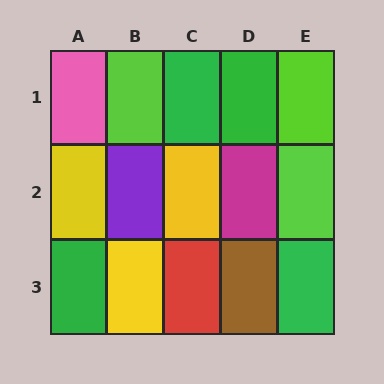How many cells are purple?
1 cell is purple.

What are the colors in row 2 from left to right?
Yellow, purple, yellow, magenta, lime.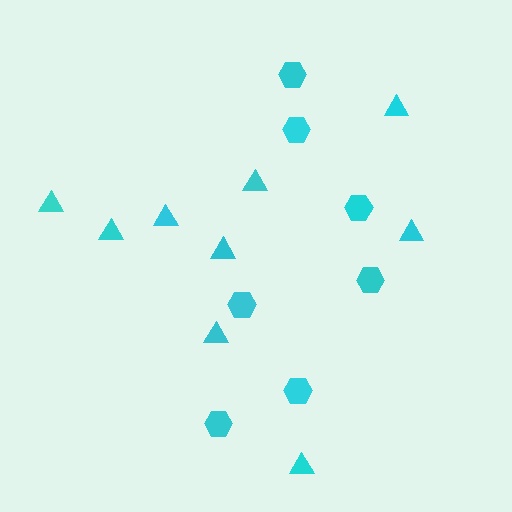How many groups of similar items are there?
There are 2 groups: one group of triangles (9) and one group of hexagons (7).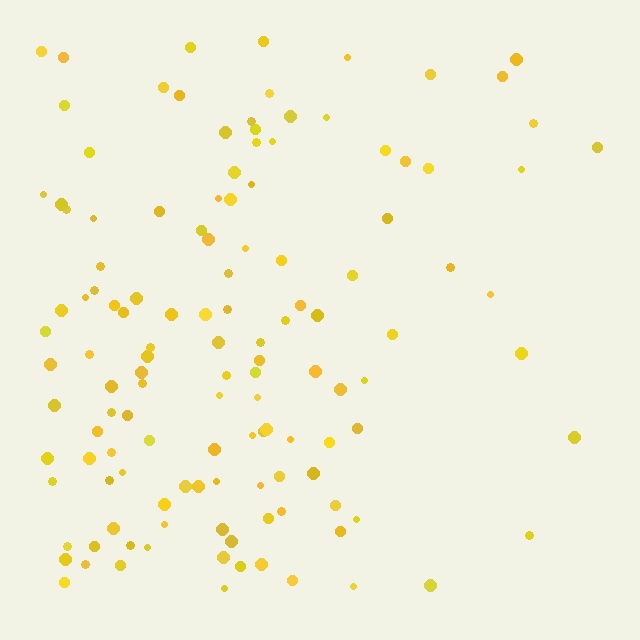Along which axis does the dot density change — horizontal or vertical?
Horizontal.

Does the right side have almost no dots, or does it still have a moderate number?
Still a moderate number, just noticeably fewer than the left.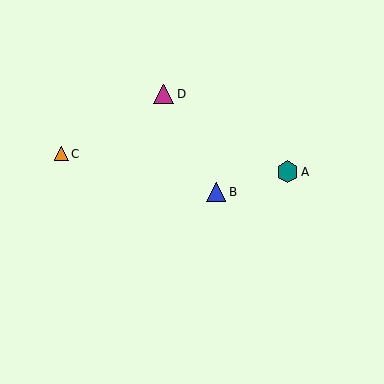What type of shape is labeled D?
Shape D is a magenta triangle.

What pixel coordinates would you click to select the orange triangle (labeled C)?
Click at (61, 154) to select the orange triangle C.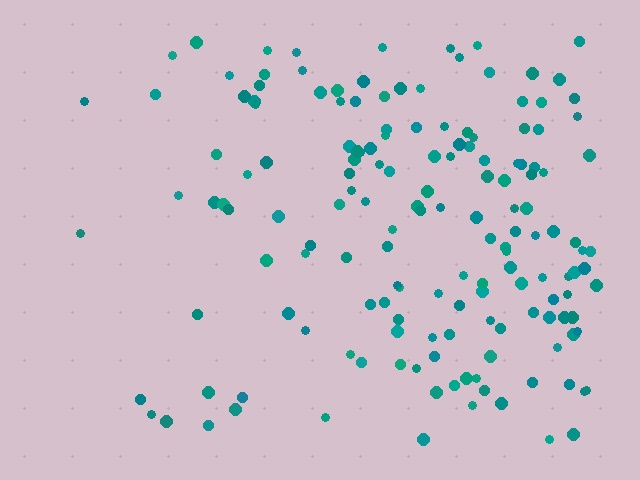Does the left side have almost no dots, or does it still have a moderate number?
Still a moderate number, just noticeably fewer than the right.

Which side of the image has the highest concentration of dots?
The right.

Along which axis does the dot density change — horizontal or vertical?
Horizontal.